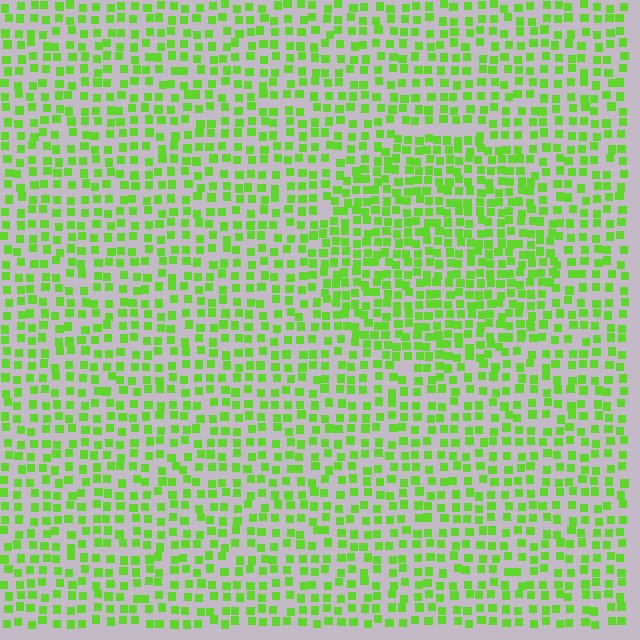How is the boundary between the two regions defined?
The boundary is defined by a change in element density (approximately 1.5x ratio). All elements are the same color, size, and shape.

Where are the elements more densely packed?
The elements are more densely packed inside the circle boundary.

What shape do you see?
I see a circle.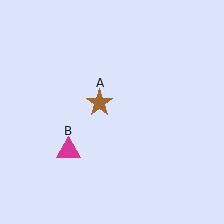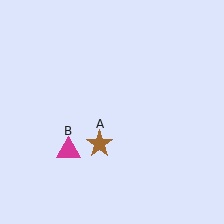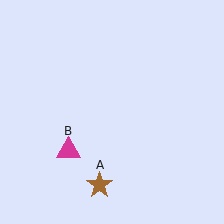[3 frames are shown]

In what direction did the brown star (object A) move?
The brown star (object A) moved down.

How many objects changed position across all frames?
1 object changed position: brown star (object A).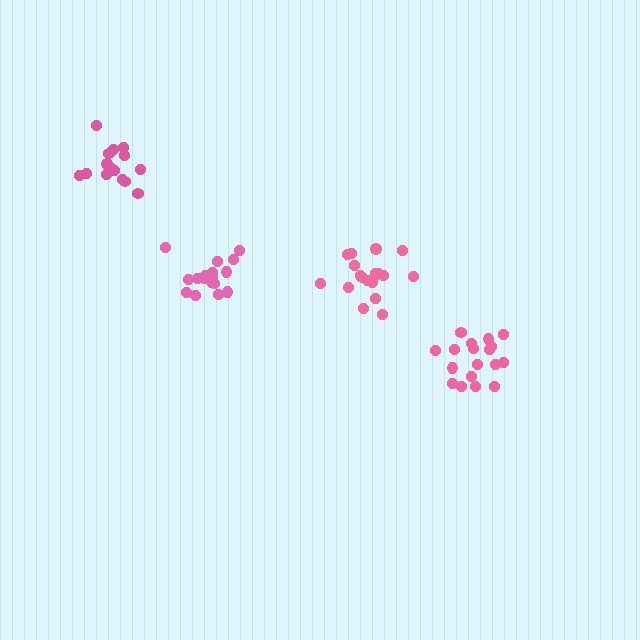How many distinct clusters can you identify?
There are 4 distinct clusters.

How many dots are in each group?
Group 1: 18 dots, Group 2: 19 dots, Group 3: 17 dots, Group 4: 15 dots (69 total).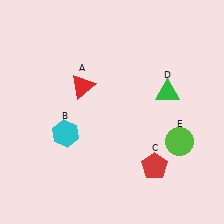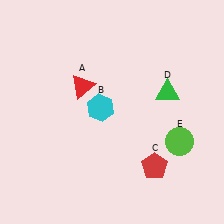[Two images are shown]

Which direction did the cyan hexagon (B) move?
The cyan hexagon (B) moved right.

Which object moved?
The cyan hexagon (B) moved right.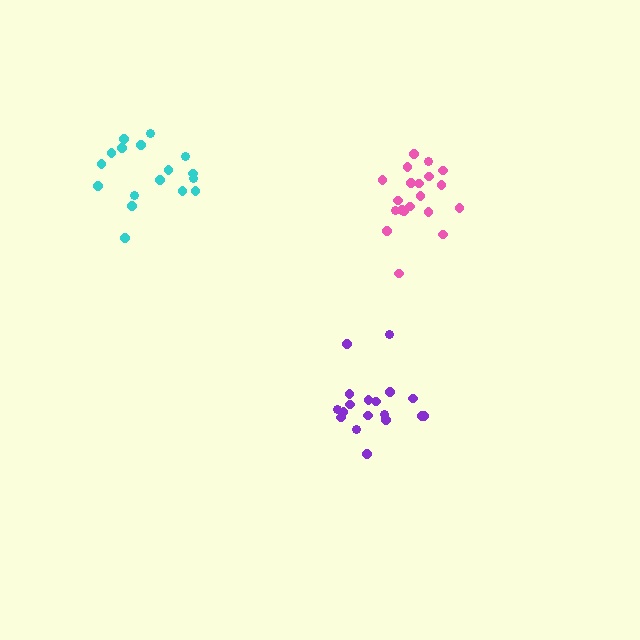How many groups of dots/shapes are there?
There are 3 groups.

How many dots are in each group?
Group 1: 18 dots, Group 2: 20 dots, Group 3: 17 dots (55 total).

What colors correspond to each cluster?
The clusters are colored: purple, pink, cyan.